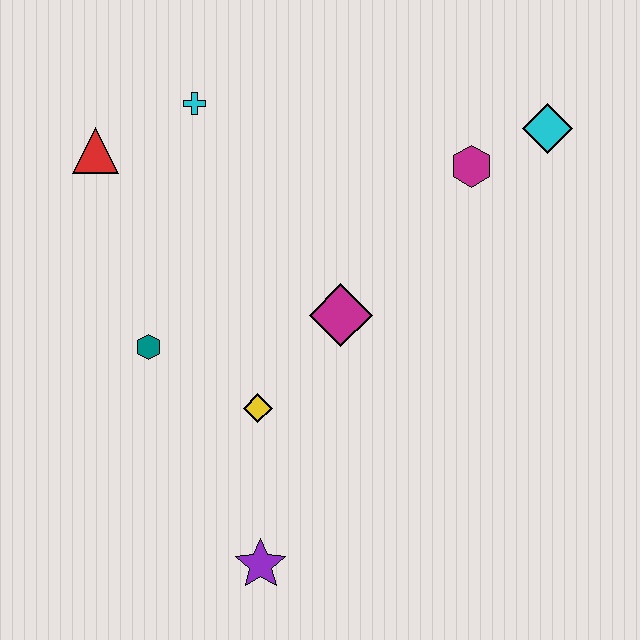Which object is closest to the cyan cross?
The red triangle is closest to the cyan cross.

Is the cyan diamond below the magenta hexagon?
No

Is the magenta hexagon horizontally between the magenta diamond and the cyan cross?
No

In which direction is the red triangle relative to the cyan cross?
The red triangle is to the left of the cyan cross.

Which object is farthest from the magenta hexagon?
The purple star is farthest from the magenta hexagon.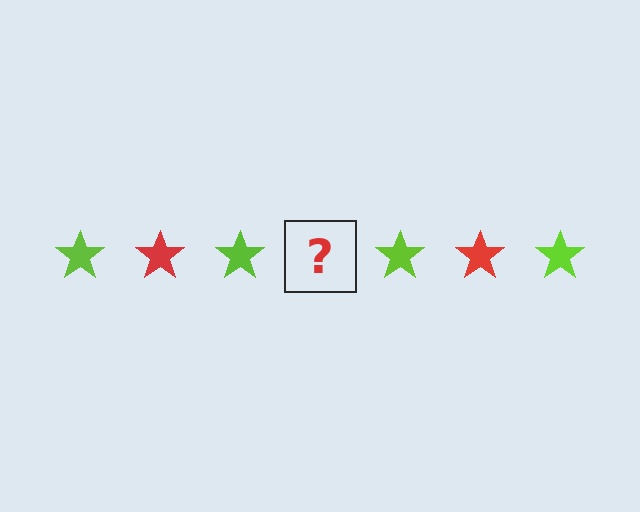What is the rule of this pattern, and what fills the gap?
The rule is that the pattern cycles through lime, red stars. The gap should be filled with a red star.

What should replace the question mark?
The question mark should be replaced with a red star.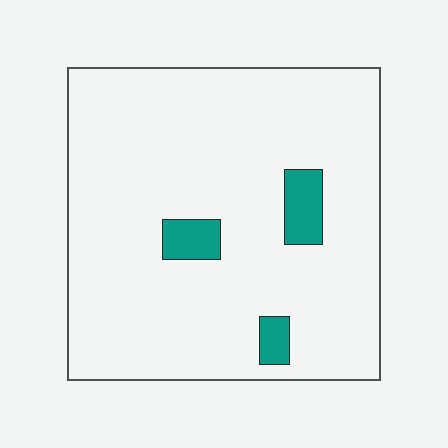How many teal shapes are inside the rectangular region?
3.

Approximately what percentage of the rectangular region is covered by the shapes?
Approximately 5%.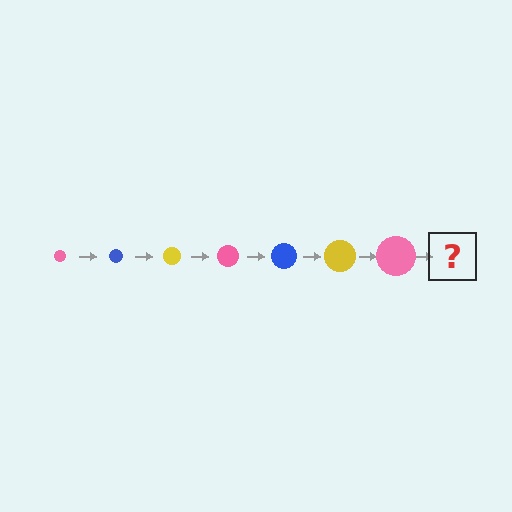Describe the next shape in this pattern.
It should be a blue circle, larger than the previous one.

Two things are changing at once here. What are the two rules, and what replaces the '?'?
The two rules are that the circle grows larger each step and the color cycles through pink, blue, and yellow. The '?' should be a blue circle, larger than the previous one.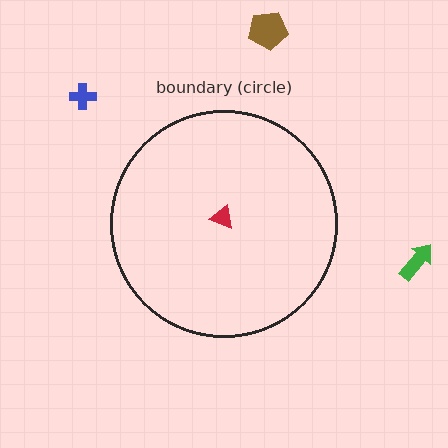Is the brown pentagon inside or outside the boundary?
Outside.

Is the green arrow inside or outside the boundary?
Outside.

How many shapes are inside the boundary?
1 inside, 3 outside.